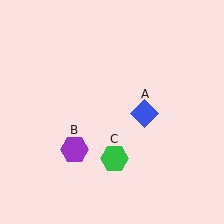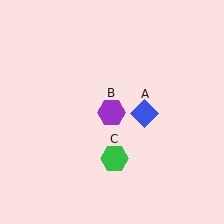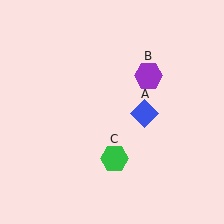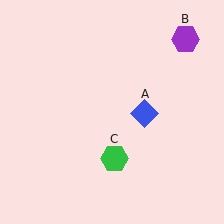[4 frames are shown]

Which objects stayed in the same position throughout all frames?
Blue diamond (object A) and green hexagon (object C) remained stationary.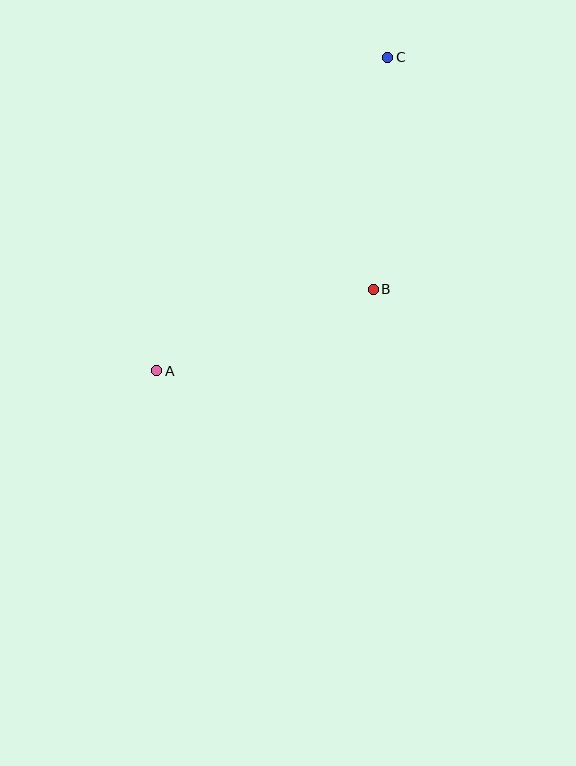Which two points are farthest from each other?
Points A and C are farthest from each other.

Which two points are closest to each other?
Points A and B are closest to each other.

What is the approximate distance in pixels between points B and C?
The distance between B and C is approximately 233 pixels.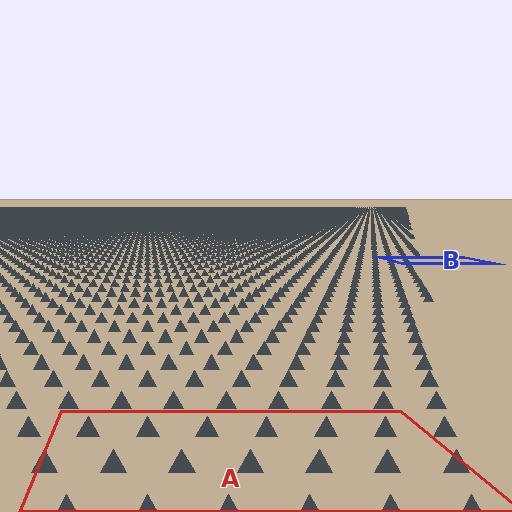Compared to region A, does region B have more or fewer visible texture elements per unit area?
Region B has more texture elements per unit area — they are packed more densely because it is farther away.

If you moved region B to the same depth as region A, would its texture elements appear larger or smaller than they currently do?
They would appear larger. At a closer depth, the same texture elements are projected at a bigger on-screen size.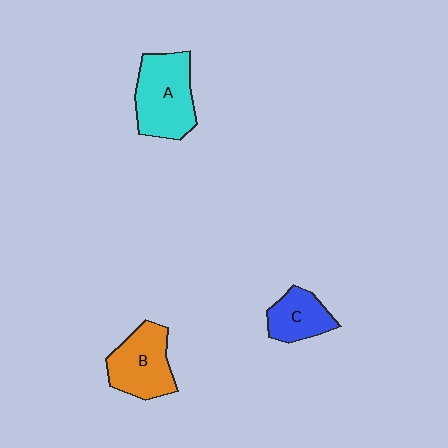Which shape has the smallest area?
Shape C (blue).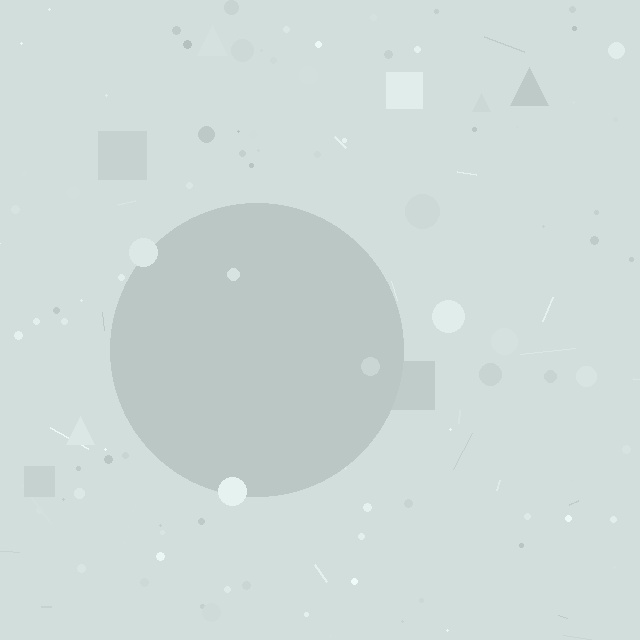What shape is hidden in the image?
A circle is hidden in the image.